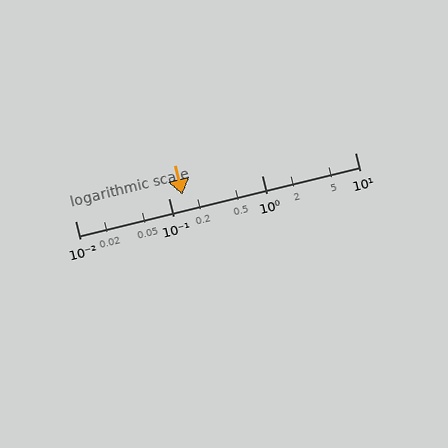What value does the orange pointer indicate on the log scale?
The pointer indicates approximately 0.14.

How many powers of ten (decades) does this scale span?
The scale spans 3 decades, from 0.01 to 10.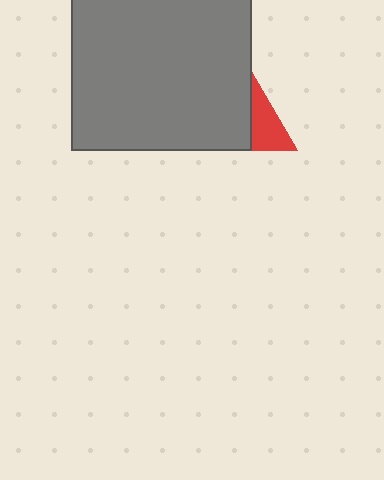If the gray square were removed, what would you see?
You would see the complete red triangle.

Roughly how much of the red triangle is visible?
A small part of it is visible (roughly 38%).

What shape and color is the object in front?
The object in front is a gray square.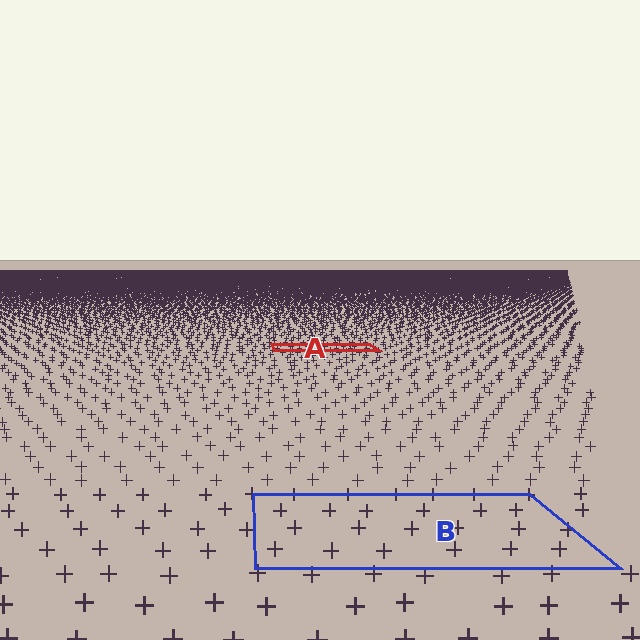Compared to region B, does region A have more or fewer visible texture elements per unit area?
Region A has more texture elements per unit area — they are packed more densely because it is farther away.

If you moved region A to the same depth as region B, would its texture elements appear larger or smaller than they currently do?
They would appear larger. At a closer depth, the same texture elements are projected at a bigger on-screen size.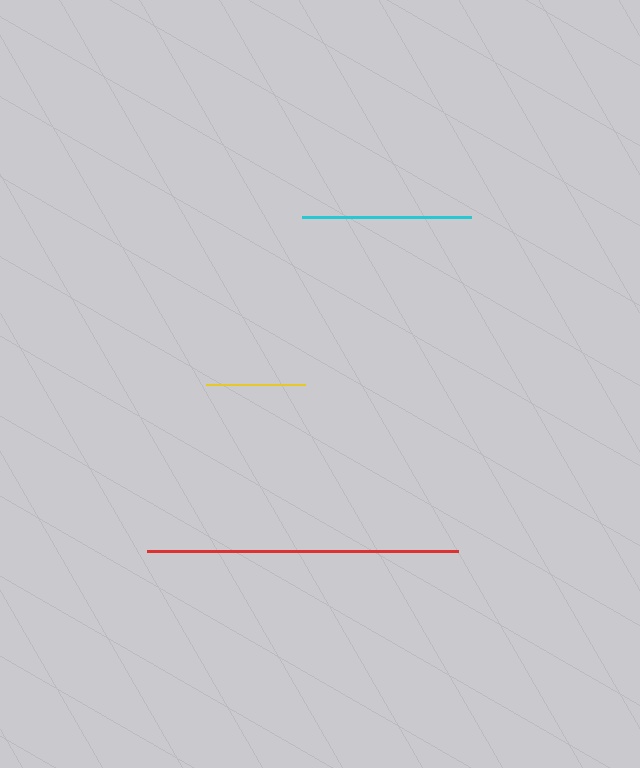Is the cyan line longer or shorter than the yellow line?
The cyan line is longer than the yellow line.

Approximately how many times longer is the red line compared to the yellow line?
The red line is approximately 3.1 times the length of the yellow line.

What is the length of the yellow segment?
The yellow segment is approximately 99 pixels long.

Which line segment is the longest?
The red line is the longest at approximately 310 pixels.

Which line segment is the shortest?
The yellow line is the shortest at approximately 99 pixels.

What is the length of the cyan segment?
The cyan segment is approximately 169 pixels long.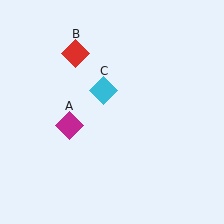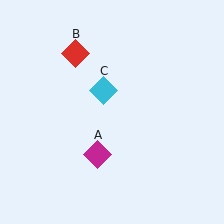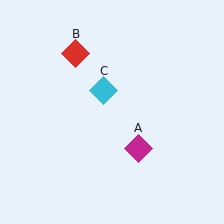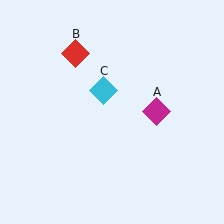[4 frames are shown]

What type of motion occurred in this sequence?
The magenta diamond (object A) rotated counterclockwise around the center of the scene.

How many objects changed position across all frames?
1 object changed position: magenta diamond (object A).